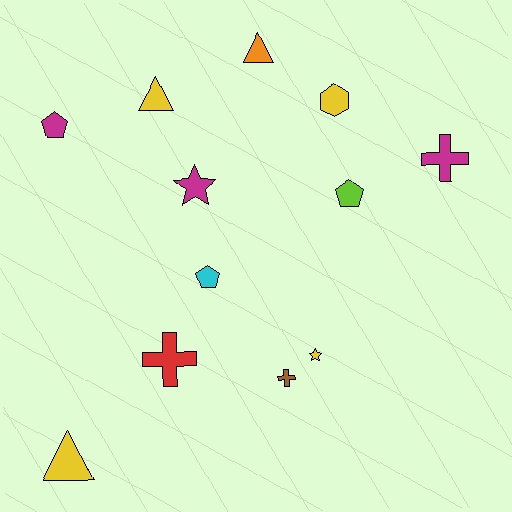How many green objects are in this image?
There are no green objects.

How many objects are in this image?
There are 12 objects.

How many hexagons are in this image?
There is 1 hexagon.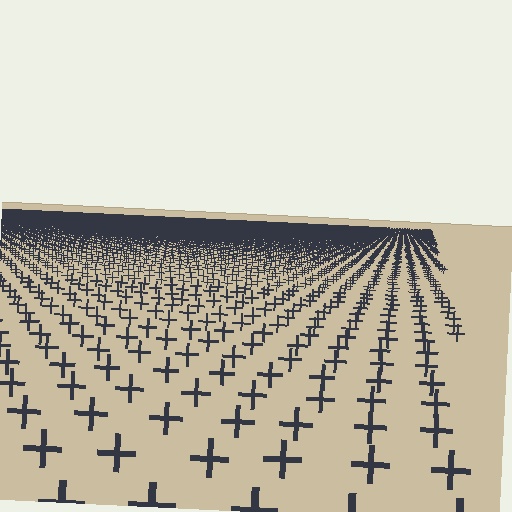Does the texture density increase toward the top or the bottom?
Density increases toward the top.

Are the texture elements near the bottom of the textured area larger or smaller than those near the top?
Larger. Near the bottom, elements are closer to the viewer and appear at a bigger on-screen size.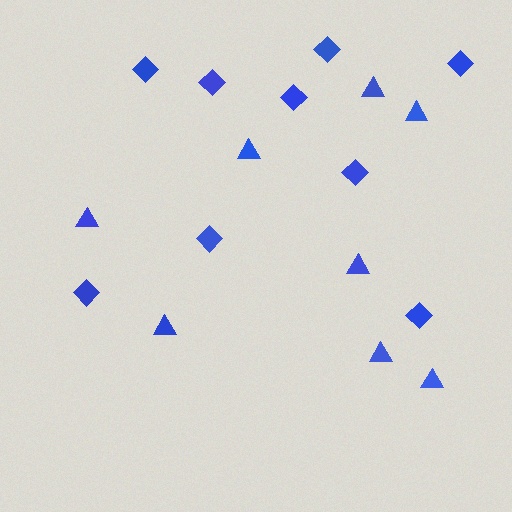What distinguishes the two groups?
There are 2 groups: one group of triangles (8) and one group of diamonds (9).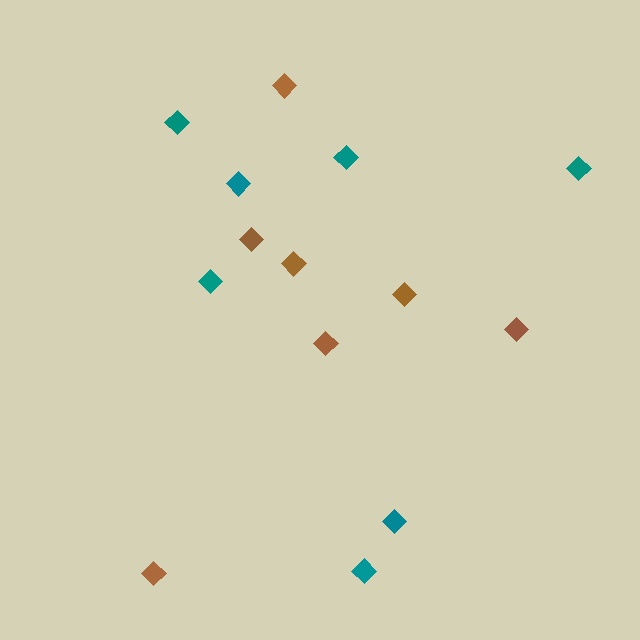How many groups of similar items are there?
There are 2 groups: one group of teal diamonds (7) and one group of brown diamonds (7).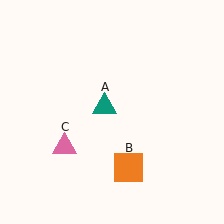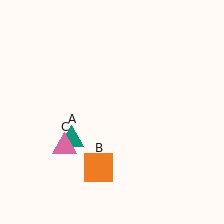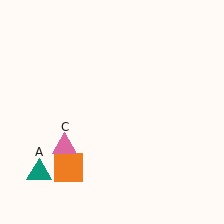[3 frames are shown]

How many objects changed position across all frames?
2 objects changed position: teal triangle (object A), orange square (object B).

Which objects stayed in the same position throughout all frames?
Pink triangle (object C) remained stationary.